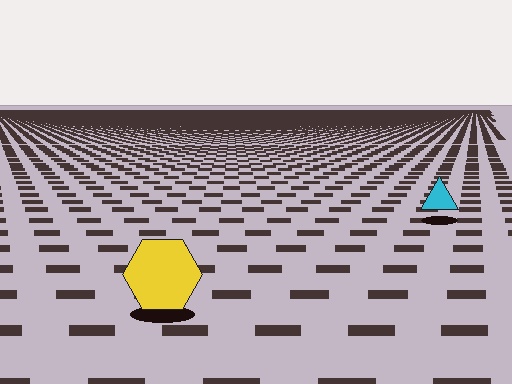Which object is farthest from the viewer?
The cyan triangle is farthest from the viewer. It appears smaller and the ground texture around it is denser.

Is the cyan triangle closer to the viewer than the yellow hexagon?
No. The yellow hexagon is closer — you can tell from the texture gradient: the ground texture is coarser near it.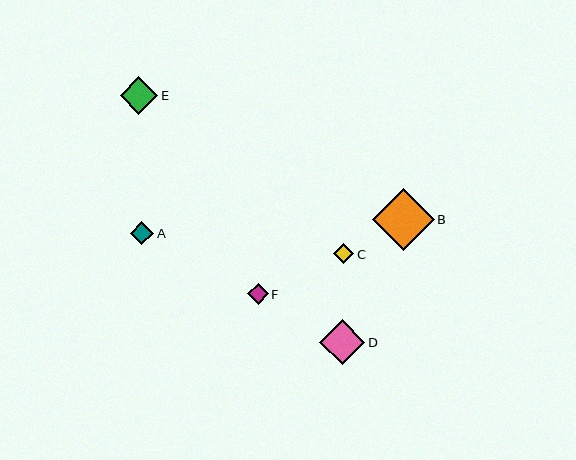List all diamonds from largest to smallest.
From largest to smallest: B, D, E, A, F, C.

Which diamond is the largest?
Diamond B is the largest with a size of approximately 62 pixels.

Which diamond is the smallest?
Diamond C is the smallest with a size of approximately 20 pixels.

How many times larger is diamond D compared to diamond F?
Diamond D is approximately 2.2 times the size of diamond F.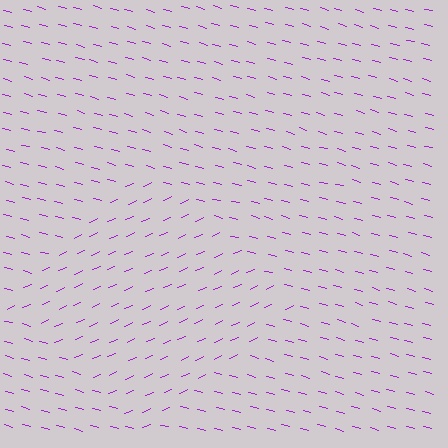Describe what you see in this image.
The image is filled with small purple line segments. A diamond region in the image has lines oriented differently from the surrounding lines, creating a visible texture boundary.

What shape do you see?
I see a diamond.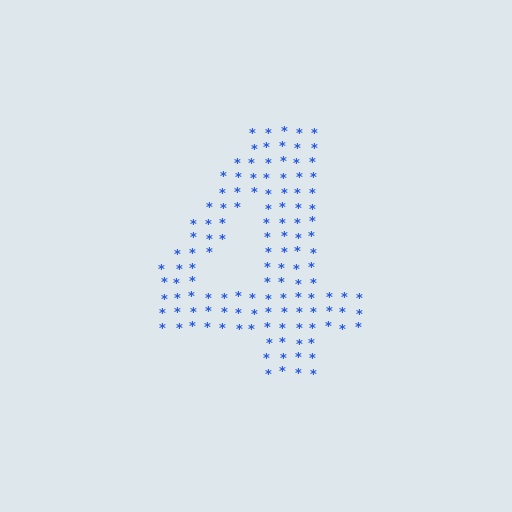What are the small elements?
The small elements are asterisks.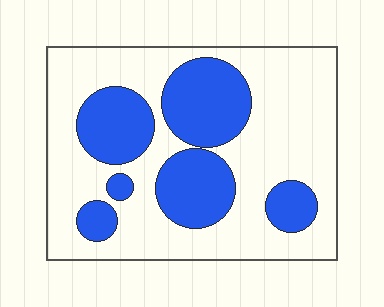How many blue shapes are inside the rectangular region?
6.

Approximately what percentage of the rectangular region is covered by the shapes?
Approximately 35%.